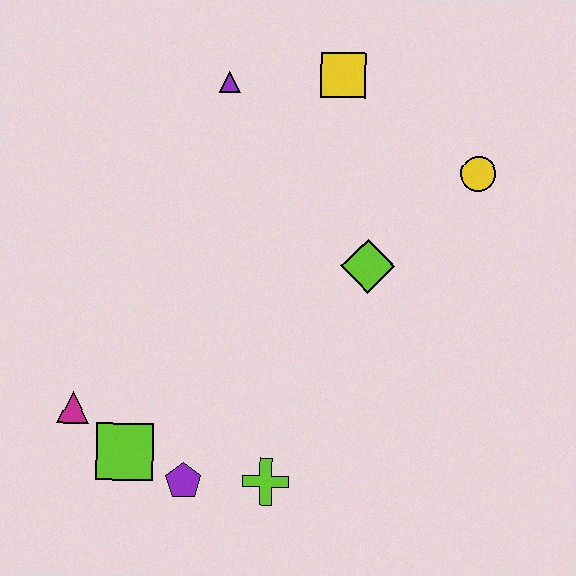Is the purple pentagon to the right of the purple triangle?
No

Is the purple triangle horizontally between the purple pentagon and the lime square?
No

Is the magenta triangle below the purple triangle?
Yes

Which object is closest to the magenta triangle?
The lime square is closest to the magenta triangle.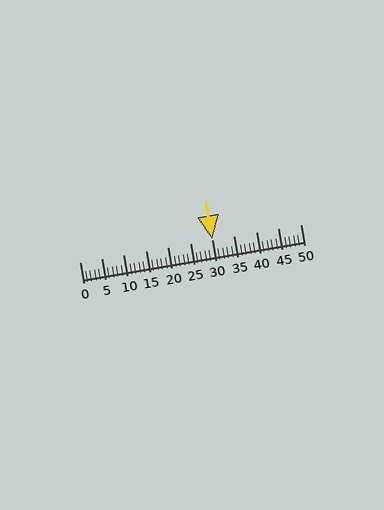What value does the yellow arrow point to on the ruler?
The yellow arrow points to approximately 30.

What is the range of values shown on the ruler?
The ruler shows values from 0 to 50.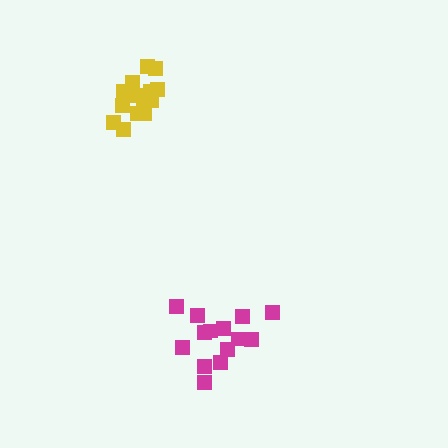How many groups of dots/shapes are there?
There are 2 groups.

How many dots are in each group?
Group 1: 14 dots, Group 2: 15 dots (29 total).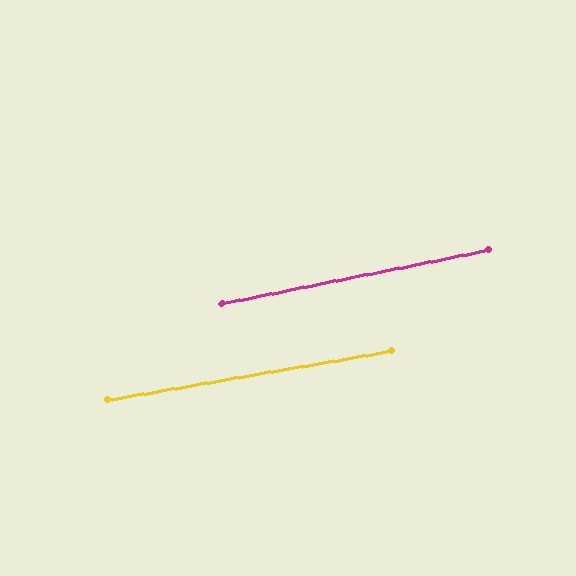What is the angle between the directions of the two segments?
Approximately 1 degree.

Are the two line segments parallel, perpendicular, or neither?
Parallel — their directions differ by only 1.4°.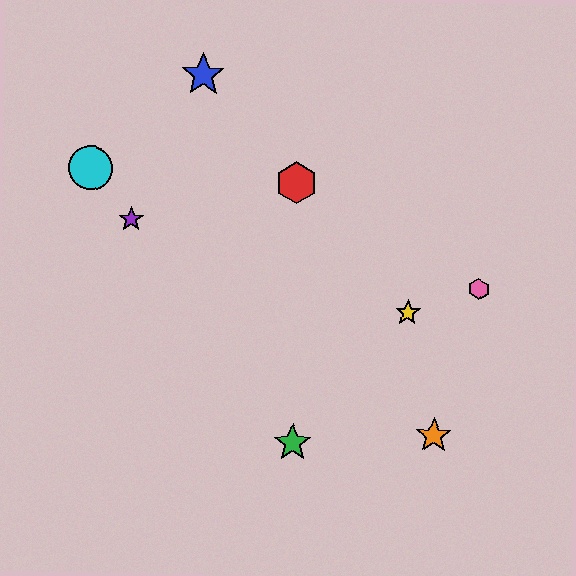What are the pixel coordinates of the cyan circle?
The cyan circle is at (91, 168).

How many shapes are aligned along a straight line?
3 shapes (the red hexagon, the blue star, the yellow star) are aligned along a straight line.